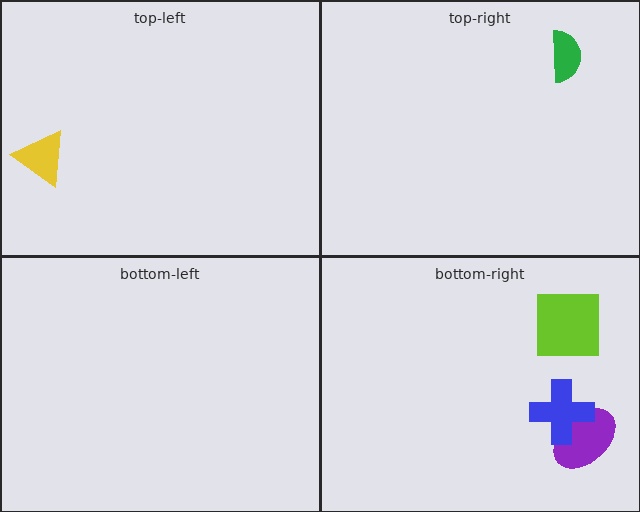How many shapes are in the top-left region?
1.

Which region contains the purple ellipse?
The bottom-right region.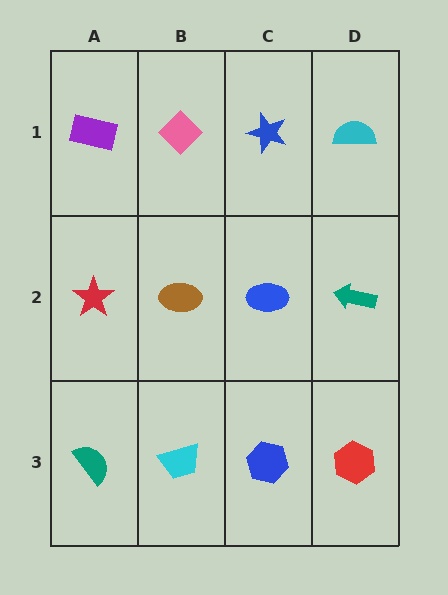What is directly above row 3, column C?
A blue ellipse.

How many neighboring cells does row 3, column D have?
2.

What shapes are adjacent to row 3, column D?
A teal arrow (row 2, column D), a blue hexagon (row 3, column C).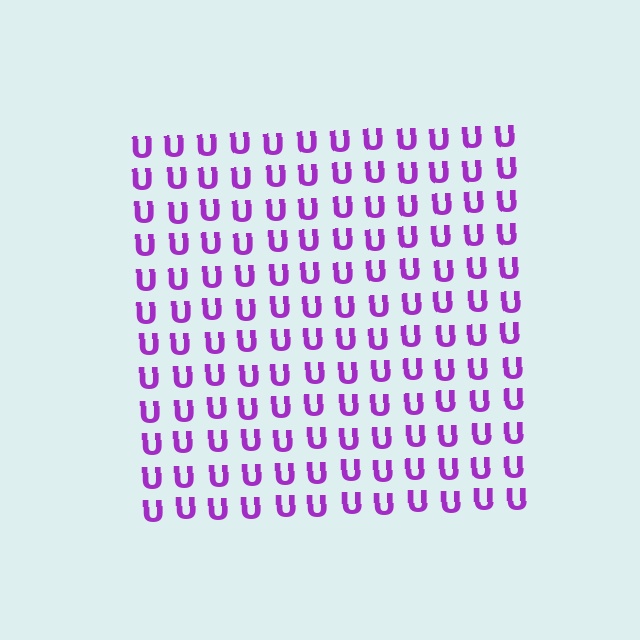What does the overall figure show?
The overall figure shows a square.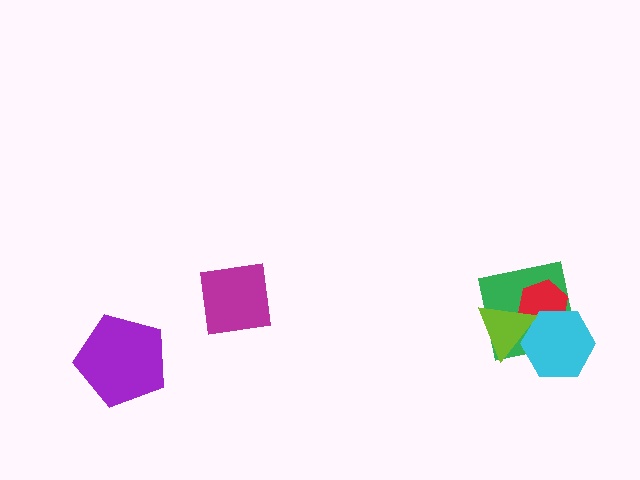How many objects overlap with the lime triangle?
3 objects overlap with the lime triangle.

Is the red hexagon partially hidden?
Yes, it is partially covered by another shape.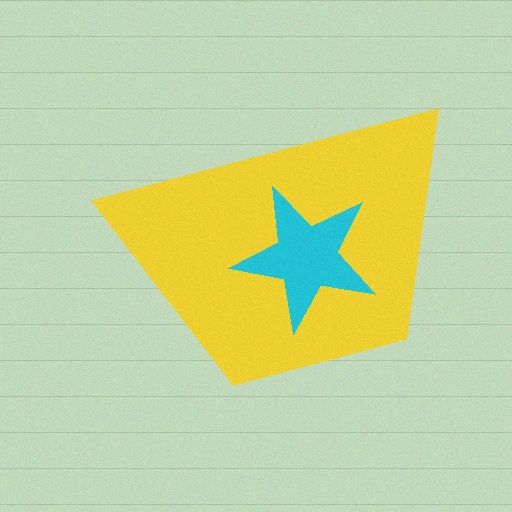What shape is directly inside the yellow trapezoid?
The cyan star.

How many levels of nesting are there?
2.